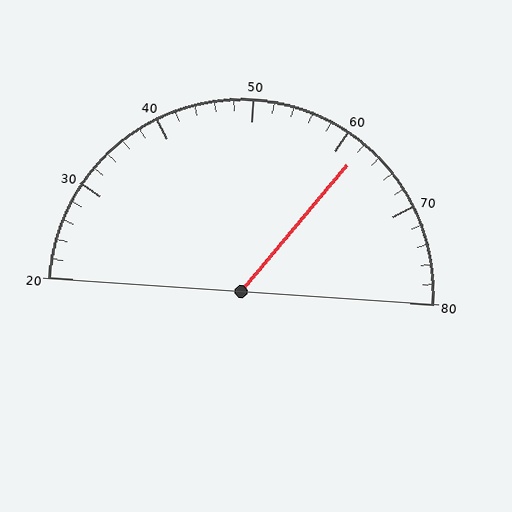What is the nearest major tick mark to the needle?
The nearest major tick mark is 60.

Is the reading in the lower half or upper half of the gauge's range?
The reading is in the upper half of the range (20 to 80).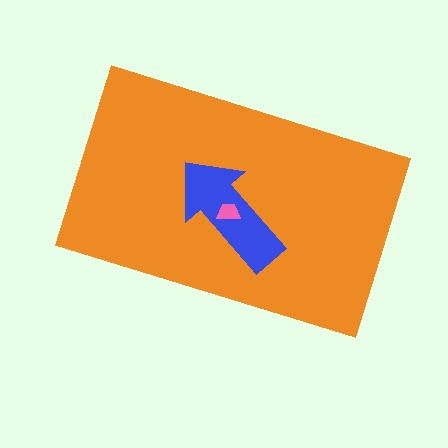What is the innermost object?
The pink trapezoid.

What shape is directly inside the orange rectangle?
The blue arrow.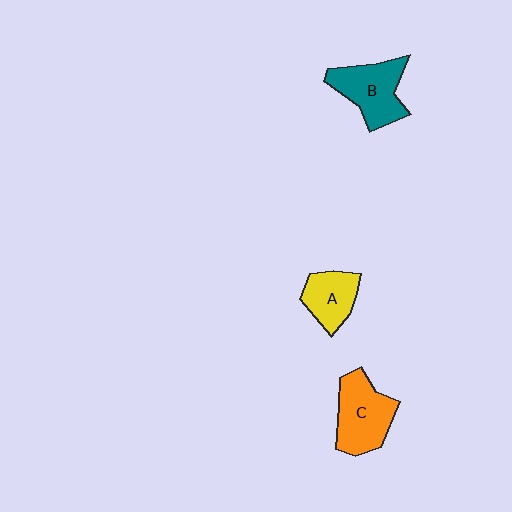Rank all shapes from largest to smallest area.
From largest to smallest: C (orange), B (teal), A (yellow).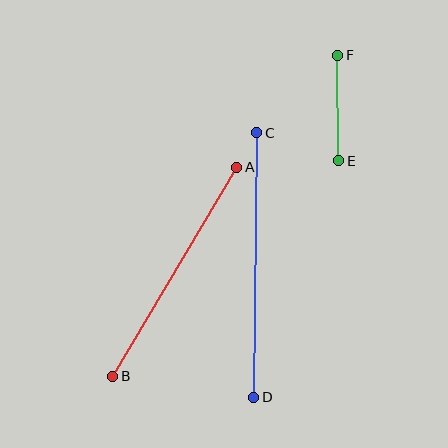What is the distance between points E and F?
The distance is approximately 106 pixels.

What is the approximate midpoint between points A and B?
The midpoint is at approximately (175, 272) pixels.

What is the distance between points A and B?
The distance is approximately 243 pixels.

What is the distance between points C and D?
The distance is approximately 265 pixels.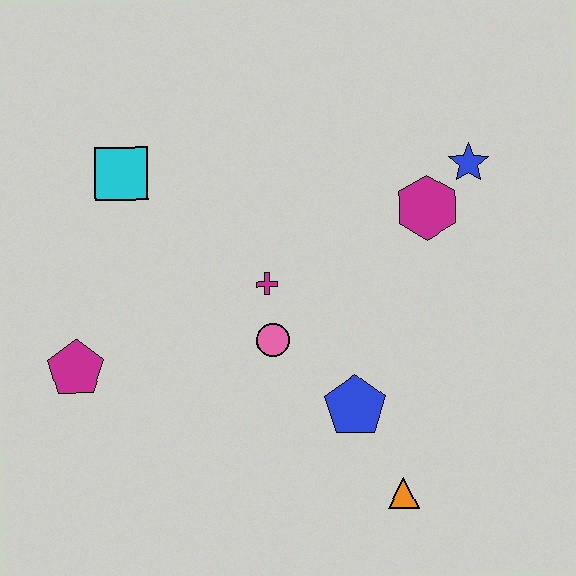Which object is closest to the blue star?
The magenta hexagon is closest to the blue star.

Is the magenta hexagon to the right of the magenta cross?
Yes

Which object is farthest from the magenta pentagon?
The blue star is farthest from the magenta pentagon.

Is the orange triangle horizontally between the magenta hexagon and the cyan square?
Yes